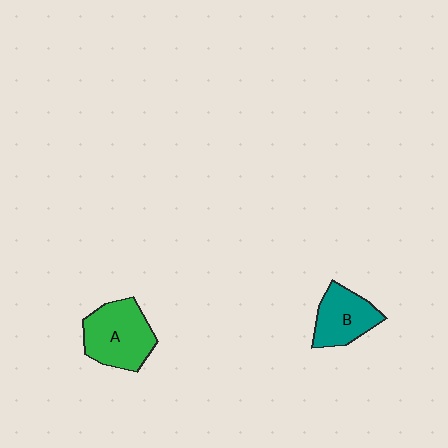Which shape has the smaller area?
Shape B (teal).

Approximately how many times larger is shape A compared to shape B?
Approximately 1.3 times.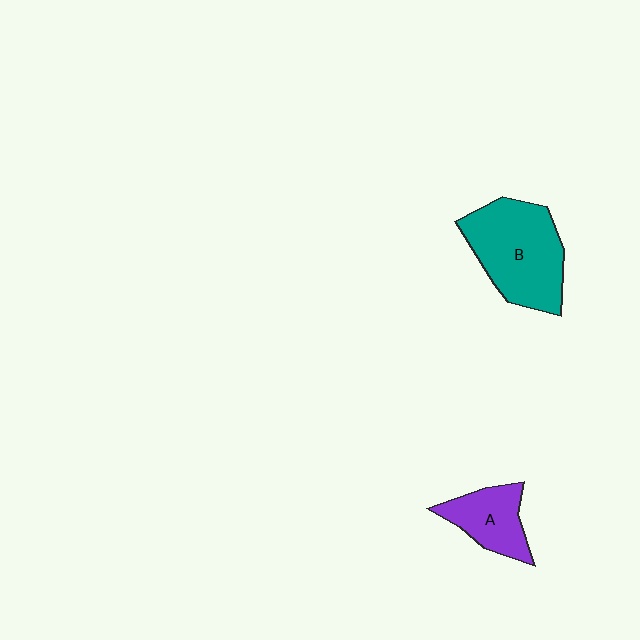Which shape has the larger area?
Shape B (teal).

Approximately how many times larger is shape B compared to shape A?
Approximately 1.9 times.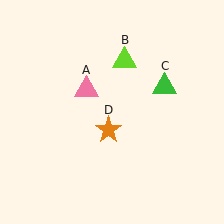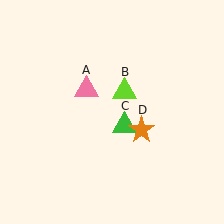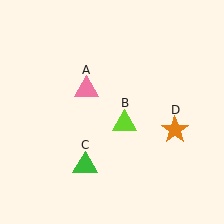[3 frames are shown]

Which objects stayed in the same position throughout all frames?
Pink triangle (object A) remained stationary.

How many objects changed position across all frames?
3 objects changed position: lime triangle (object B), green triangle (object C), orange star (object D).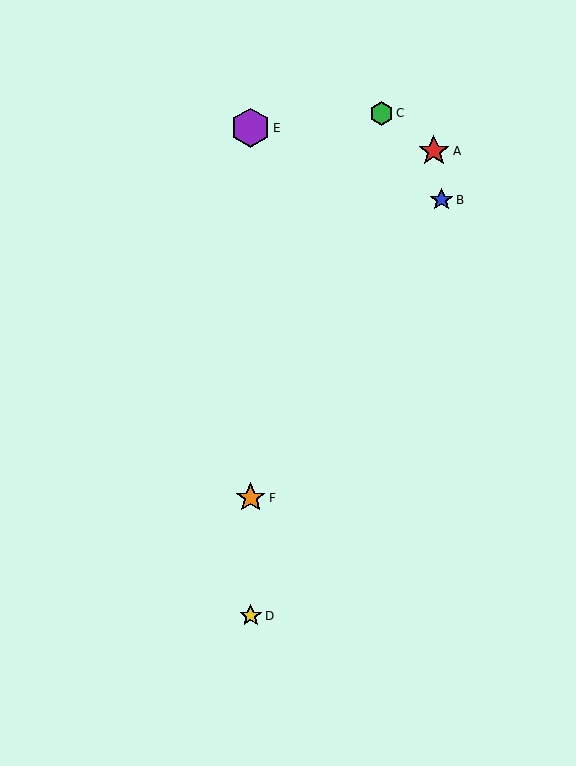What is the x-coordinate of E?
Object E is at x≈250.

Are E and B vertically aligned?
No, E is at x≈250 and B is at x≈441.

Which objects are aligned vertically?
Objects D, E, F are aligned vertically.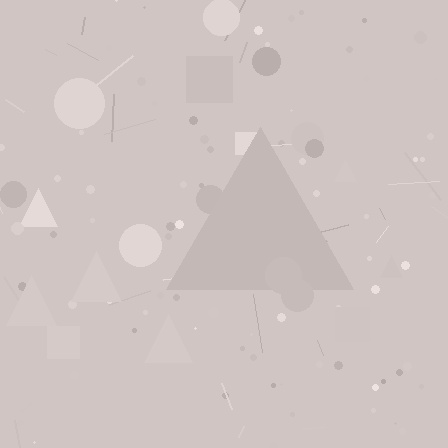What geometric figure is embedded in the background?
A triangle is embedded in the background.